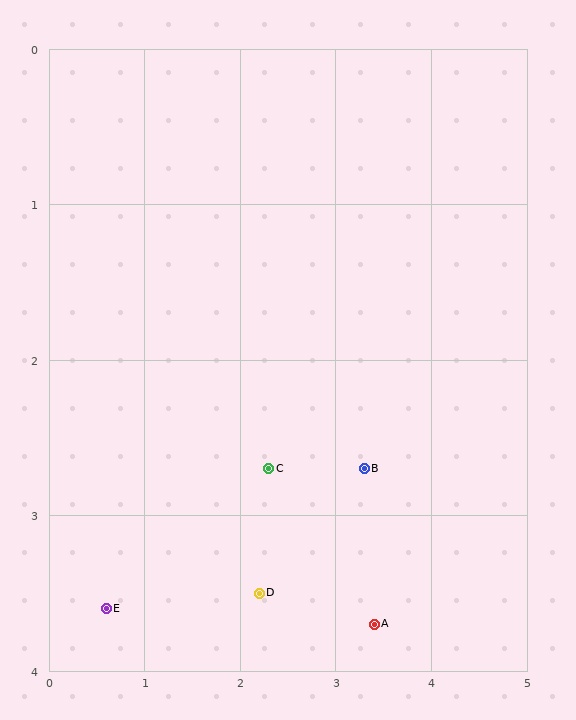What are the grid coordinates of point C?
Point C is at approximately (2.3, 2.7).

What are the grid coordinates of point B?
Point B is at approximately (3.3, 2.7).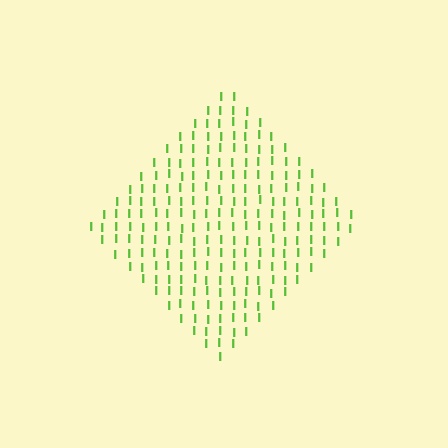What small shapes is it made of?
It is made of small letter I's.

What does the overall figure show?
The overall figure shows a diamond.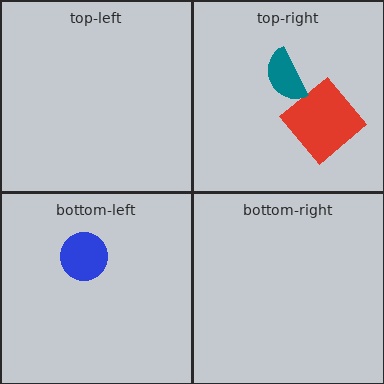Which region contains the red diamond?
The top-right region.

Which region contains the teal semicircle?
The top-right region.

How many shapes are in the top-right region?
2.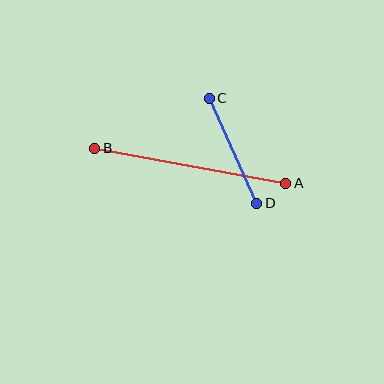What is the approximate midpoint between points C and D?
The midpoint is at approximately (233, 151) pixels.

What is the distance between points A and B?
The distance is approximately 194 pixels.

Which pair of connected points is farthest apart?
Points A and B are farthest apart.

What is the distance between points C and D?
The distance is approximately 115 pixels.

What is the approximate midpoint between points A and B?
The midpoint is at approximately (190, 166) pixels.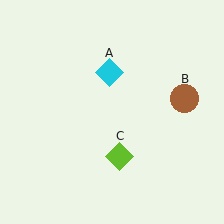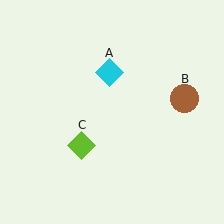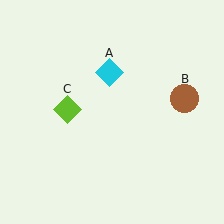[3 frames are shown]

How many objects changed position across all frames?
1 object changed position: lime diamond (object C).